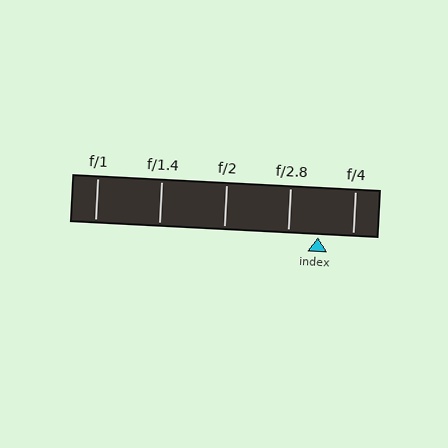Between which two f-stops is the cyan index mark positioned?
The index mark is between f/2.8 and f/4.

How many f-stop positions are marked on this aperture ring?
There are 5 f-stop positions marked.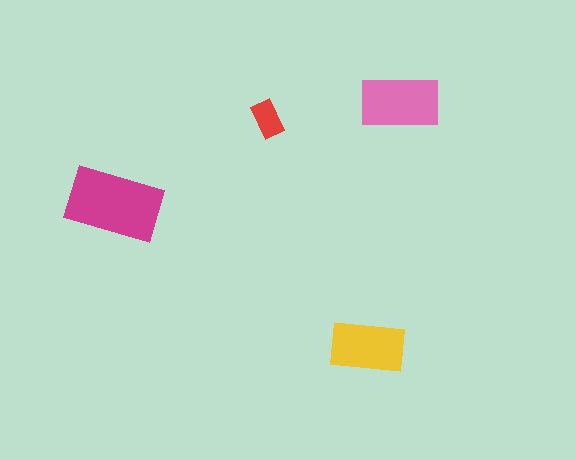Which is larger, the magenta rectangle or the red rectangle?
The magenta one.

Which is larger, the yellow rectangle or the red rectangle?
The yellow one.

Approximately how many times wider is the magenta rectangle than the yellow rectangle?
About 1.5 times wider.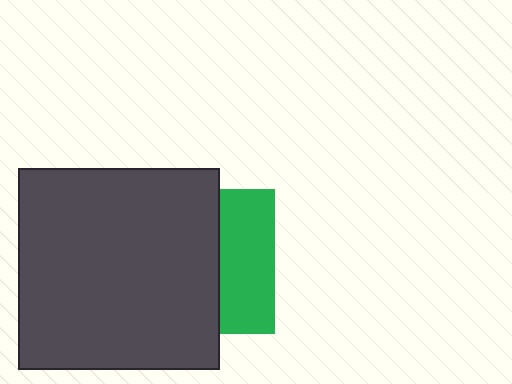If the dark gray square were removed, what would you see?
You would see the complete green square.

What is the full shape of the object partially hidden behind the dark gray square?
The partially hidden object is a green square.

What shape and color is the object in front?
The object in front is a dark gray square.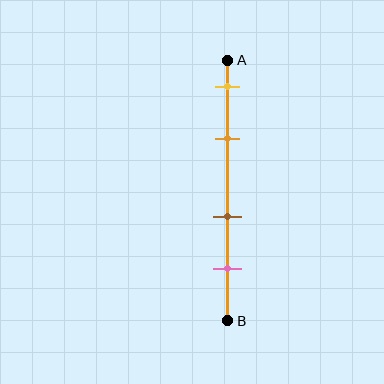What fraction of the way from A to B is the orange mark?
The orange mark is approximately 30% (0.3) of the way from A to B.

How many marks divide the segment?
There are 4 marks dividing the segment.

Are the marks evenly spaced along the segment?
No, the marks are not evenly spaced.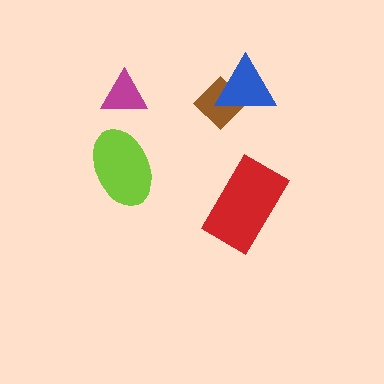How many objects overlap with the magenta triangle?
0 objects overlap with the magenta triangle.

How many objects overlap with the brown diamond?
1 object overlaps with the brown diamond.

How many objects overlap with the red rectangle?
0 objects overlap with the red rectangle.